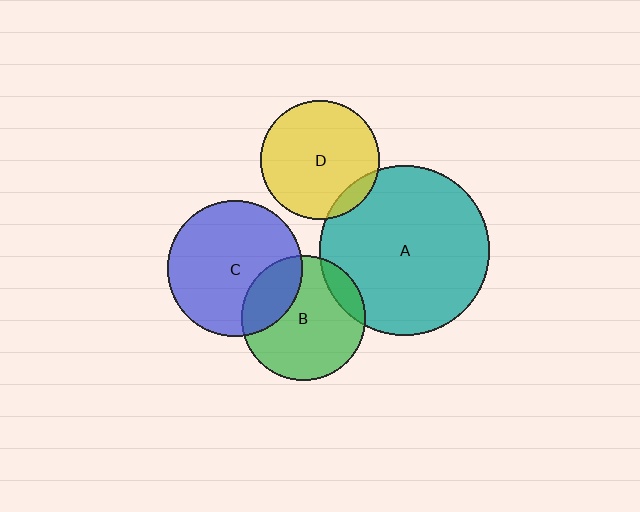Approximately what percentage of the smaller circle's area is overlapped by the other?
Approximately 10%.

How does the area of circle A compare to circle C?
Approximately 1.6 times.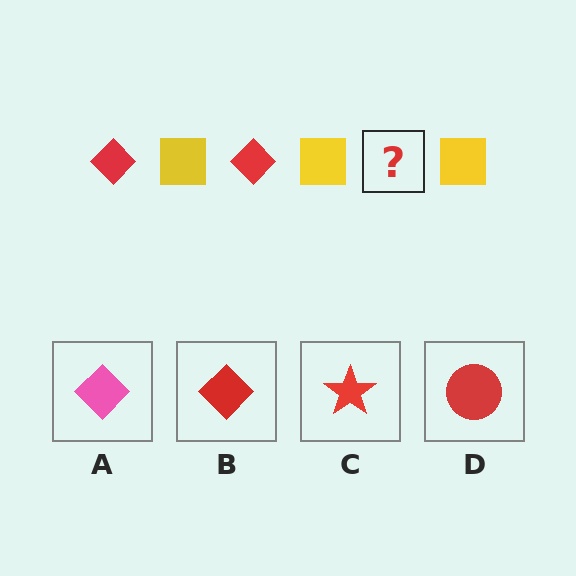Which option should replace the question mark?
Option B.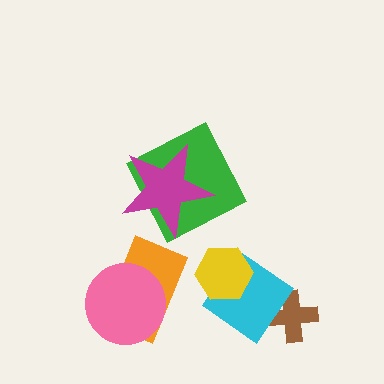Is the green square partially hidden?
Yes, it is partially covered by another shape.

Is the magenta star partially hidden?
No, no other shape covers it.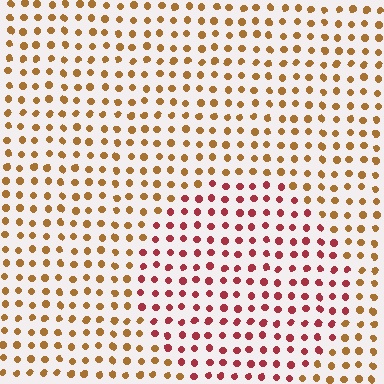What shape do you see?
I see a circle.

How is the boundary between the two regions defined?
The boundary is defined purely by a slight shift in hue (about 42 degrees). Spacing, size, and orientation are identical on both sides.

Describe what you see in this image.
The image is filled with small brown elements in a uniform arrangement. A circle-shaped region is visible where the elements are tinted to a slightly different hue, forming a subtle color boundary.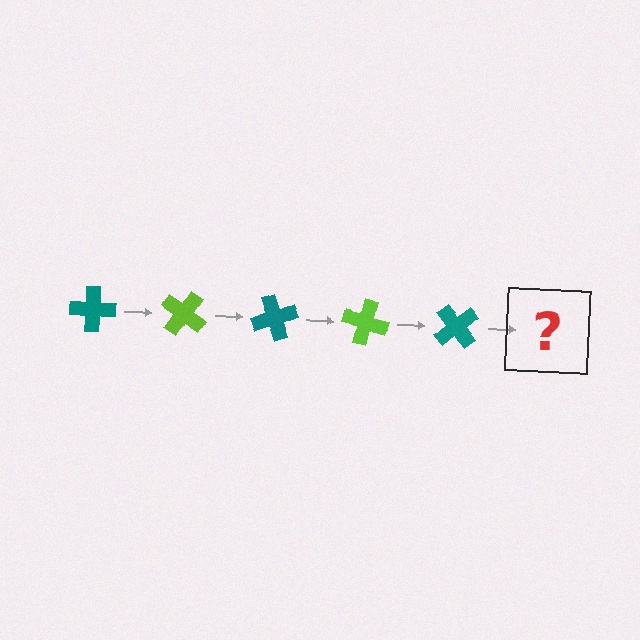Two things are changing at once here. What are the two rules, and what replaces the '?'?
The two rules are that it rotates 35 degrees each step and the color cycles through teal and lime. The '?' should be a lime cross, rotated 175 degrees from the start.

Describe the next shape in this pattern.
It should be a lime cross, rotated 175 degrees from the start.